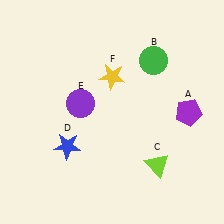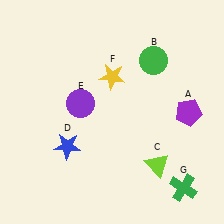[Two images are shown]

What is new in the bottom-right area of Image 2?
A green cross (G) was added in the bottom-right area of Image 2.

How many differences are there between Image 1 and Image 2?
There is 1 difference between the two images.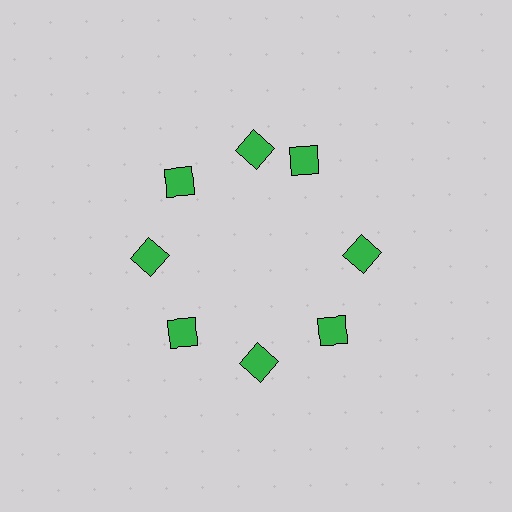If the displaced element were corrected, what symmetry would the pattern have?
It would have 8-fold rotational symmetry — the pattern would map onto itself every 45 degrees.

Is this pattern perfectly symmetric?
No. The 8 green diamonds are arranged in a ring, but one element near the 2 o'clock position is rotated out of alignment along the ring, breaking the 8-fold rotational symmetry.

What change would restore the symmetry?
The symmetry would be restored by rotating it back into even spacing with its neighbors so that all 8 diamonds sit at equal angles and equal distance from the center.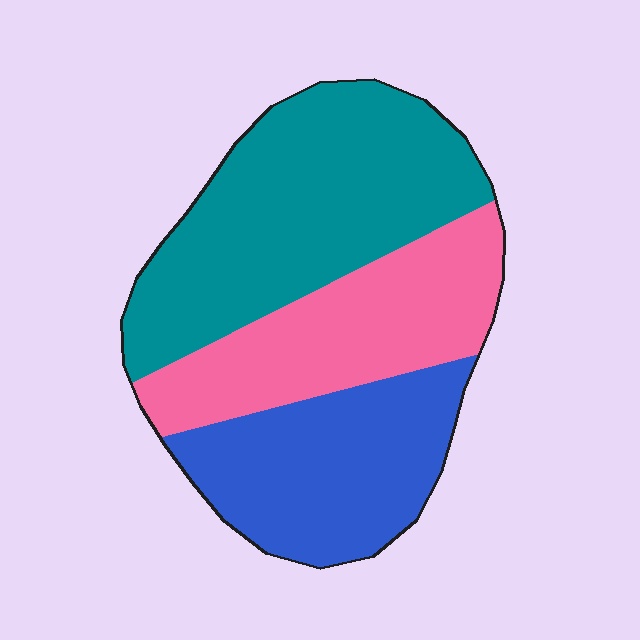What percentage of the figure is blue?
Blue covers 29% of the figure.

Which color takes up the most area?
Teal, at roughly 45%.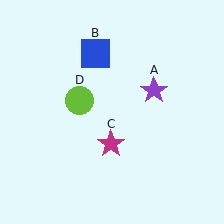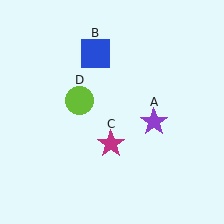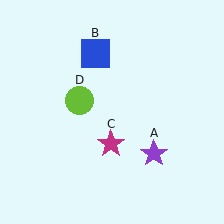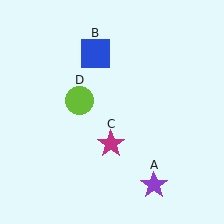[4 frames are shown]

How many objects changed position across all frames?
1 object changed position: purple star (object A).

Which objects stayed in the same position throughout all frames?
Blue square (object B) and magenta star (object C) and lime circle (object D) remained stationary.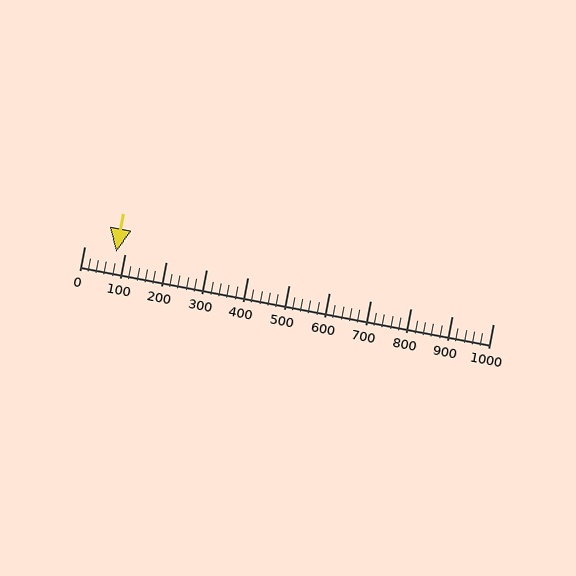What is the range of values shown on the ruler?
The ruler shows values from 0 to 1000.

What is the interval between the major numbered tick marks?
The major tick marks are spaced 100 units apart.